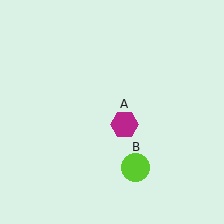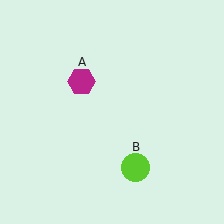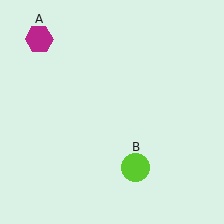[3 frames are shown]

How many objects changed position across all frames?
1 object changed position: magenta hexagon (object A).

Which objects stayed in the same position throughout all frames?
Lime circle (object B) remained stationary.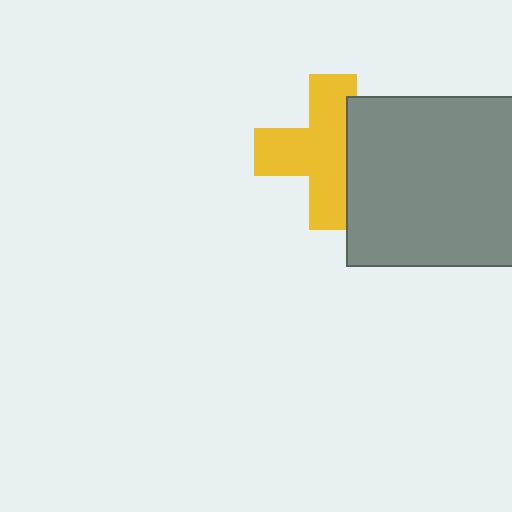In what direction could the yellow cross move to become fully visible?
The yellow cross could move left. That would shift it out from behind the gray square entirely.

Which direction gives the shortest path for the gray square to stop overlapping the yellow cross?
Moving right gives the shortest separation.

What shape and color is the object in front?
The object in front is a gray square.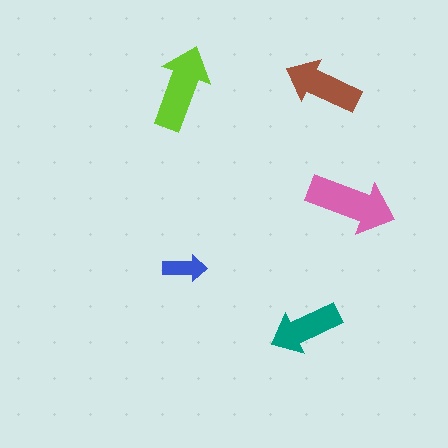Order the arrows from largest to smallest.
the pink one, the lime one, the brown one, the teal one, the blue one.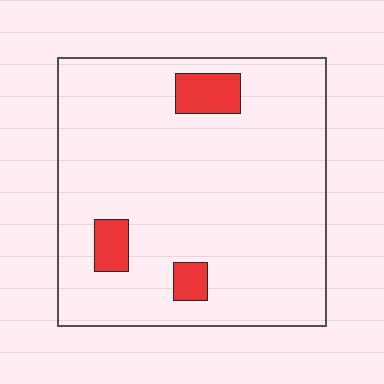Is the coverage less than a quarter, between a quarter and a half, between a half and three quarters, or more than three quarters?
Less than a quarter.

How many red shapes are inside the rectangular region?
3.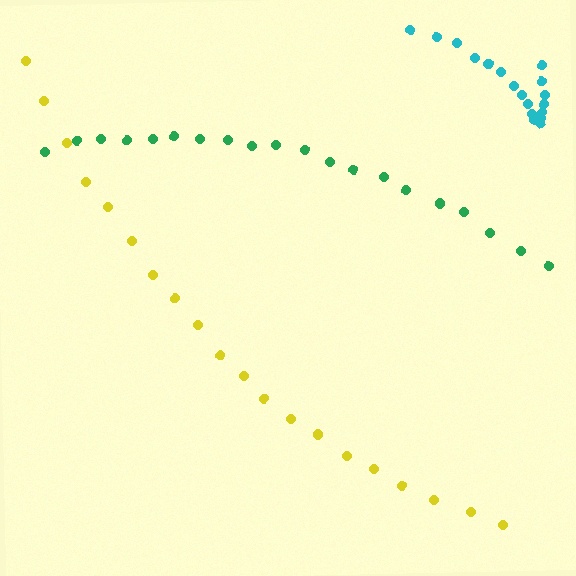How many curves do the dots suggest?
There are 3 distinct paths.